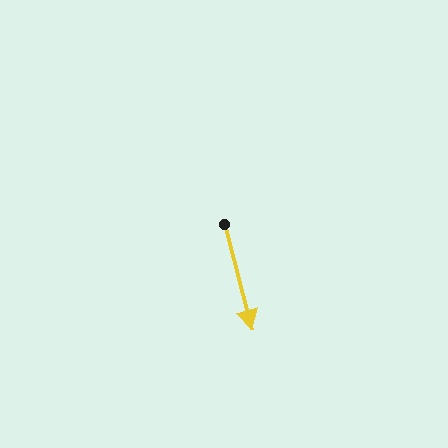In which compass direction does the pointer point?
South.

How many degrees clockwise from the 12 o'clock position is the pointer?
Approximately 165 degrees.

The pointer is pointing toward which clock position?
Roughly 6 o'clock.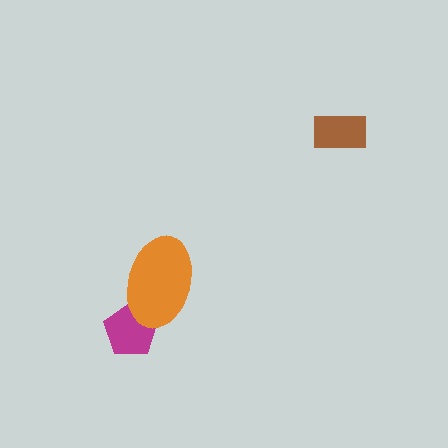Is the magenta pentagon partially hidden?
Yes, it is partially covered by another shape.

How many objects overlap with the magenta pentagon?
1 object overlaps with the magenta pentagon.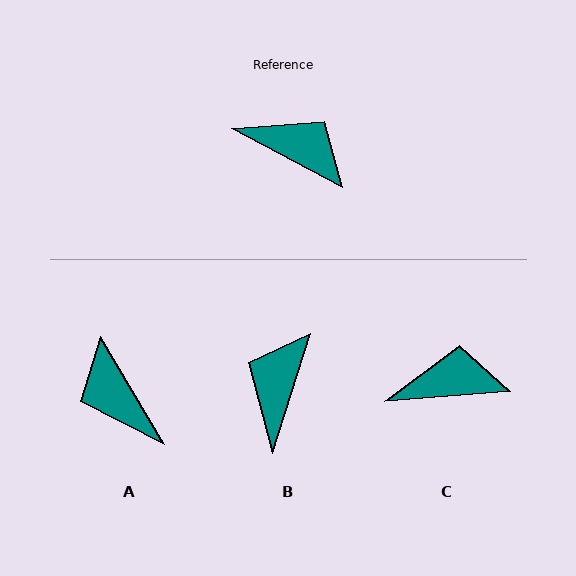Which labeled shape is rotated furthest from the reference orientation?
A, about 149 degrees away.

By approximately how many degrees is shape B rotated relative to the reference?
Approximately 101 degrees counter-clockwise.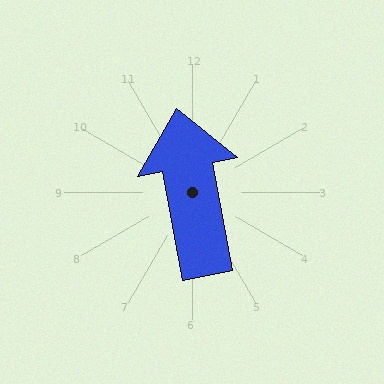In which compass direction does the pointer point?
North.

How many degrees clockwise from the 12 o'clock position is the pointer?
Approximately 349 degrees.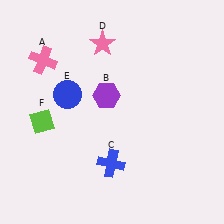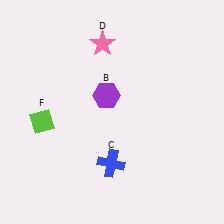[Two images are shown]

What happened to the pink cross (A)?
The pink cross (A) was removed in Image 2. It was in the top-left area of Image 1.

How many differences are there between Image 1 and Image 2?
There are 2 differences between the two images.